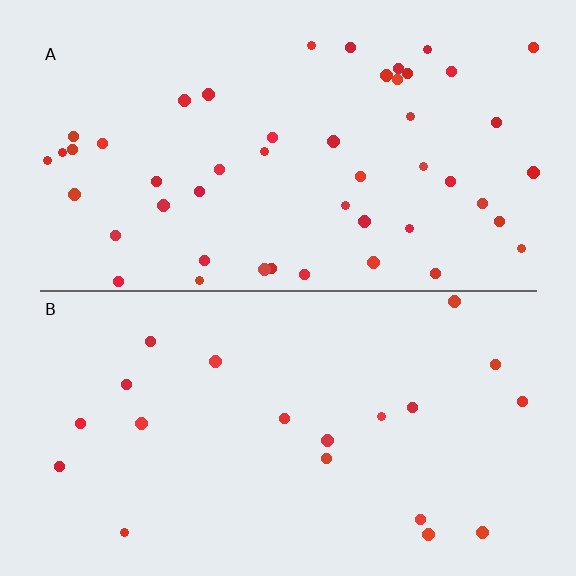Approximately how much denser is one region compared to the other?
Approximately 2.5× — region A over region B.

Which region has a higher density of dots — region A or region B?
A (the top).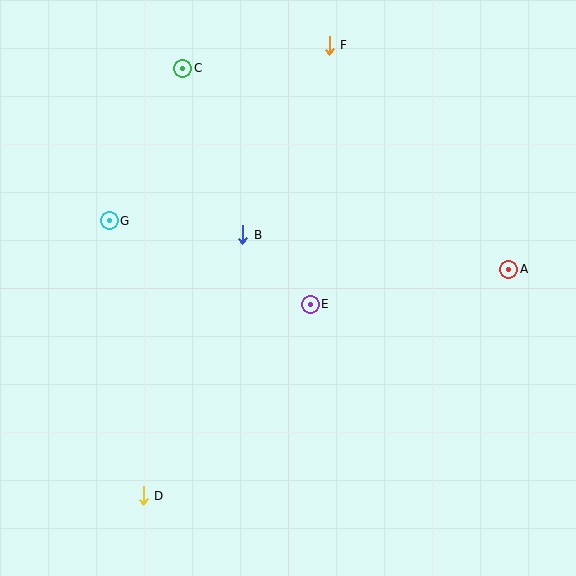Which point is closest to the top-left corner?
Point C is closest to the top-left corner.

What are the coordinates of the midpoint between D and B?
The midpoint between D and B is at (193, 365).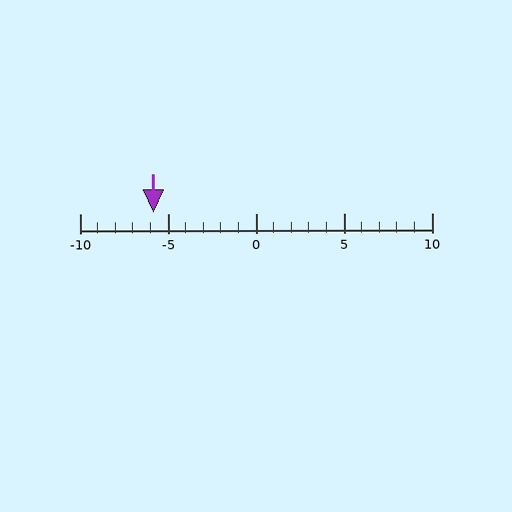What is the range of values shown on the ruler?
The ruler shows values from -10 to 10.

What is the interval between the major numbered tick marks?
The major tick marks are spaced 5 units apart.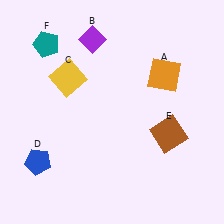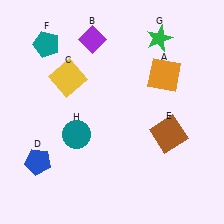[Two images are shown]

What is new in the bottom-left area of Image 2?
A teal circle (H) was added in the bottom-left area of Image 2.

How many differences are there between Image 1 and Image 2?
There are 2 differences between the two images.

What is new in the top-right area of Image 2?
A green star (G) was added in the top-right area of Image 2.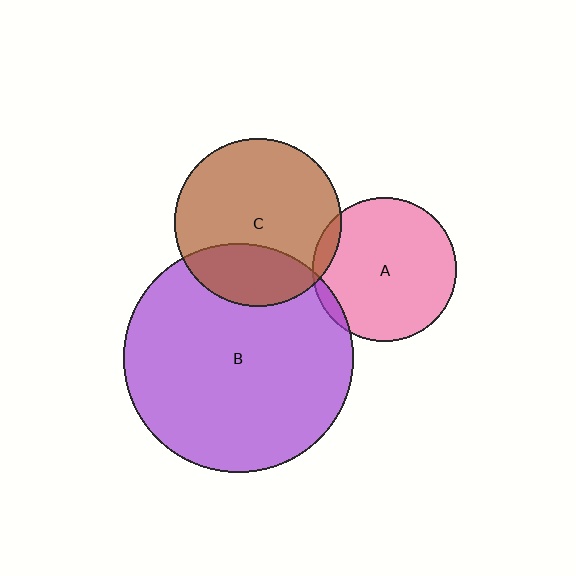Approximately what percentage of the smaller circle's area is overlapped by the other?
Approximately 5%.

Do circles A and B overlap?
Yes.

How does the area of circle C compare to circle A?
Approximately 1.4 times.